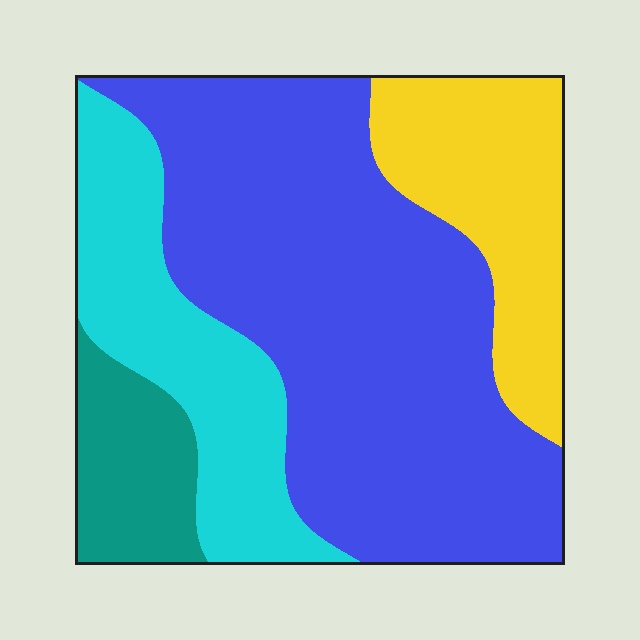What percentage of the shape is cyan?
Cyan takes up about one fifth (1/5) of the shape.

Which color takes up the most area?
Blue, at roughly 50%.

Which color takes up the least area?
Teal, at roughly 10%.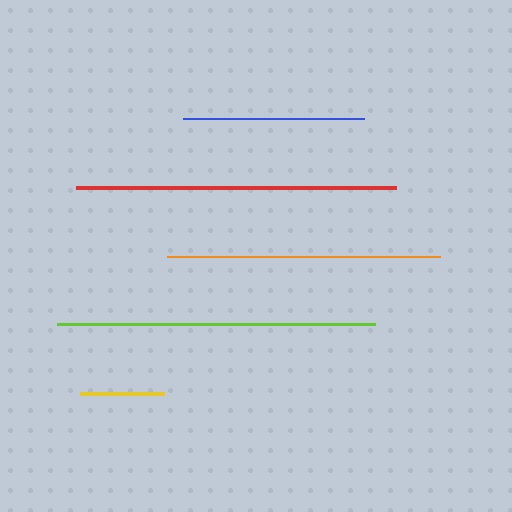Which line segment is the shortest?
The yellow line is the shortest at approximately 83 pixels.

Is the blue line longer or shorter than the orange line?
The orange line is longer than the blue line.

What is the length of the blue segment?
The blue segment is approximately 181 pixels long.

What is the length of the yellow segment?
The yellow segment is approximately 83 pixels long.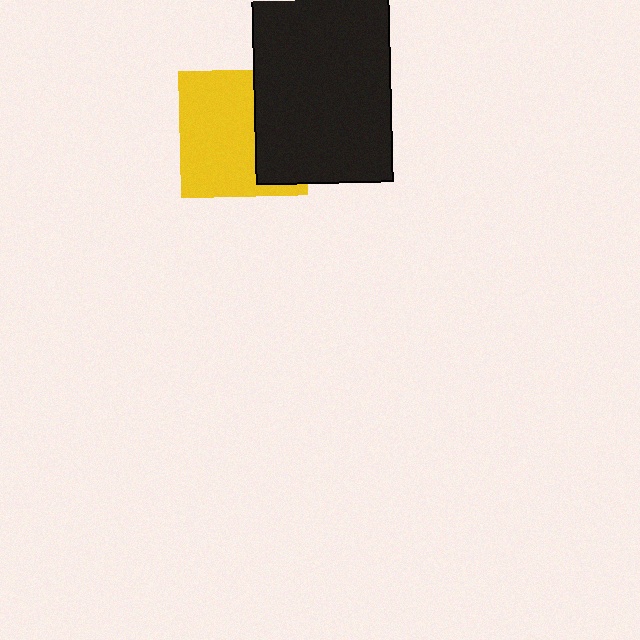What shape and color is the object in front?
The object in front is a black rectangle.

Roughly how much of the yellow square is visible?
About half of it is visible (roughly 63%).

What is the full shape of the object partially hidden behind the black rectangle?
The partially hidden object is a yellow square.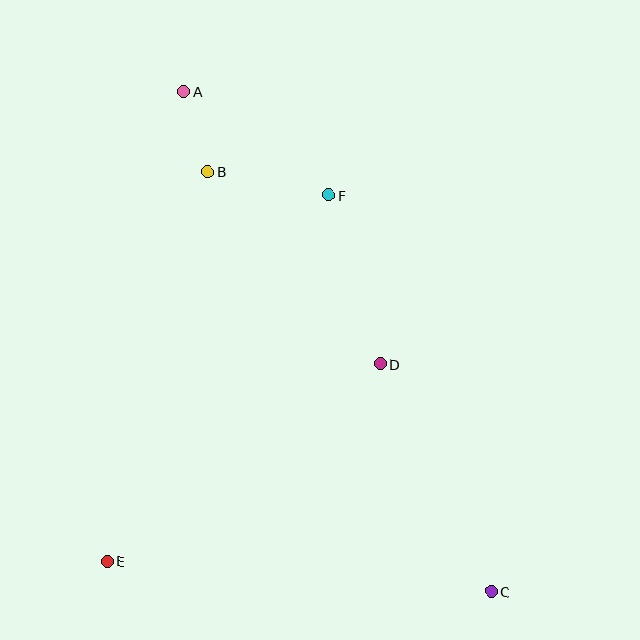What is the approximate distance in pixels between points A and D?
The distance between A and D is approximately 336 pixels.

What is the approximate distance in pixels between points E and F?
The distance between E and F is approximately 428 pixels.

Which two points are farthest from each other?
Points A and C are farthest from each other.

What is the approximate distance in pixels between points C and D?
The distance between C and D is approximately 253 pixels.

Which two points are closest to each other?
Points A and B are closest to each other.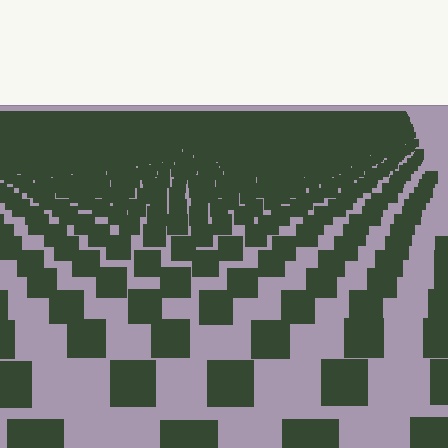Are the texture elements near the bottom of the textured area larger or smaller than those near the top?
Larger. Near the bottom, elements are closer to the viewer and appear at a bigger on-screen size.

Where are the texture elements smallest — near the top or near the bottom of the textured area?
Near the top.